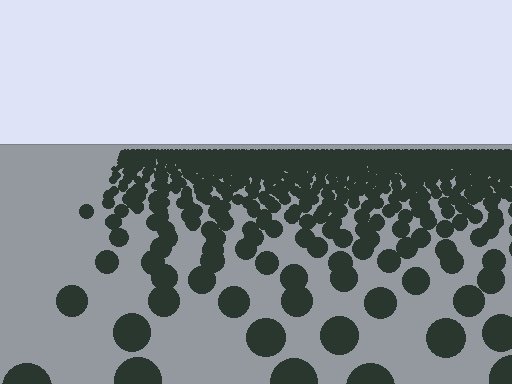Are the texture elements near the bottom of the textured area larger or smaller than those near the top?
Larger. Near the bottom, elements are closer to the viewer and appear at a bigger on-screen size.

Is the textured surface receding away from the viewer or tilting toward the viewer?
The surface is receding away from the viewer. Texture elements get smaller and denser toward the top.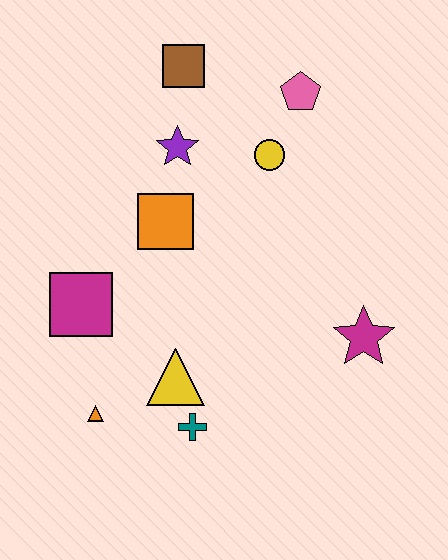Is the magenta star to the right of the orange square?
Yes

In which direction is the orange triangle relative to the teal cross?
The orange triangle is to the left of the teal cross.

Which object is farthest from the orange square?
The magenta star is farthest from the orange square.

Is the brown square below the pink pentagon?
No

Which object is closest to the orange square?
The purple star is closest to the orange square.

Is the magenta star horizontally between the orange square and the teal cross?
No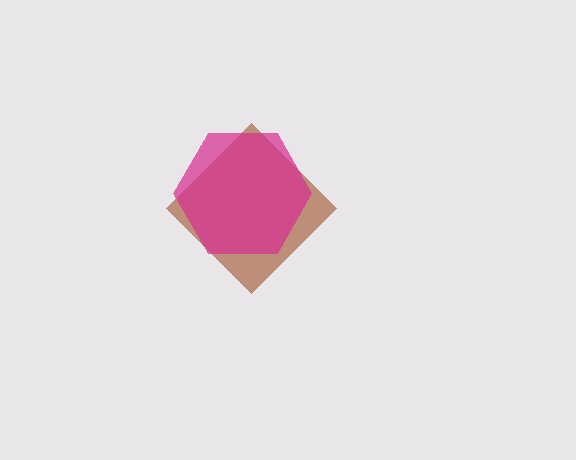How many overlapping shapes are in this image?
There are 2 overlapping shapes in the image.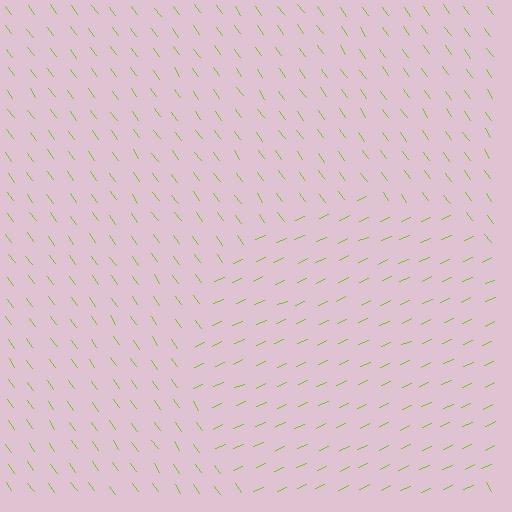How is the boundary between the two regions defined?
The boundary is defined purely by a change in line orientation (approximately 79 degrees difference). All lines are the same color and thickness.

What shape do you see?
I see a circle.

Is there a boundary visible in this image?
Yes, there is a texture boundary formed by a change in line orientation.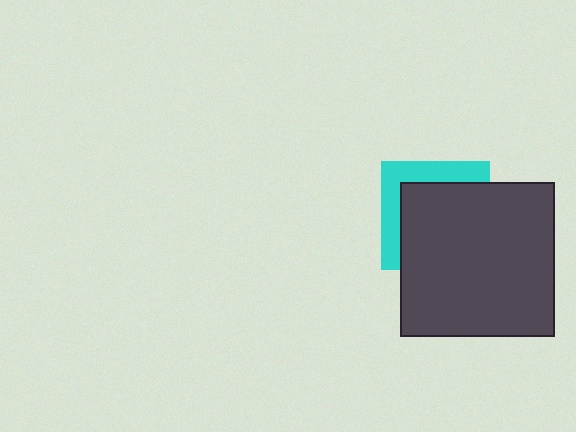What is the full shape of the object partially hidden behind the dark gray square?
The partially hidden object is a cyan square.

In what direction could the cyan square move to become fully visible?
The cyan square could move toward the upper-left. That would shift it out from behind the dark gray square entirely.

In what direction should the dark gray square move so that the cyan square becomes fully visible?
The dark gray square should move toward the lower-right. That is the shortest direction to clear the overlap and leave the cyan square fully visible.